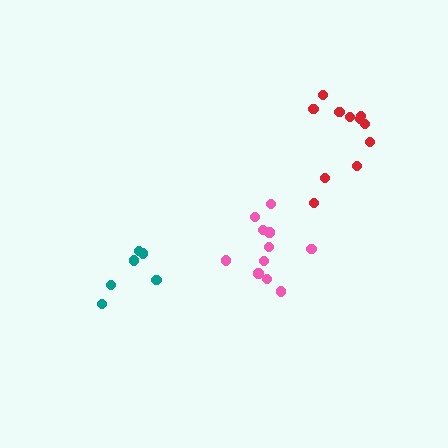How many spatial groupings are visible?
There are 3 spatial groupings.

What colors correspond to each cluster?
The clusters are colored: red, pink, teal.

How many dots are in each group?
Group 1: 11 dots, Group 2: 11 dots, Group 3: 6 dots (28 total).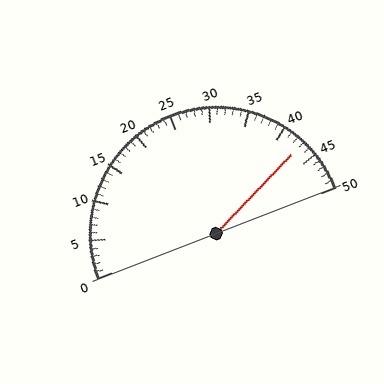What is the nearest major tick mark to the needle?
The nearest major tick mark is 45.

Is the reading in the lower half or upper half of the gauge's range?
The reading is in the upper half of the range (0 to 50).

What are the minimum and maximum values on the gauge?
The gauge ranges from 0 to 50.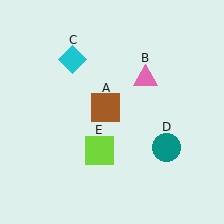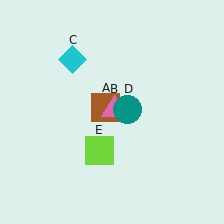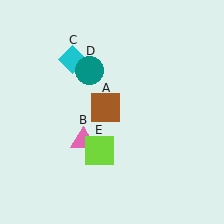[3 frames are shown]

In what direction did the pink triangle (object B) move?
The pink triangle (object B) moved down and to the left.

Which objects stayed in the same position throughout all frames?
Brown square (object A) and cyan diamond (object C) and lime square (object E) remained stationary.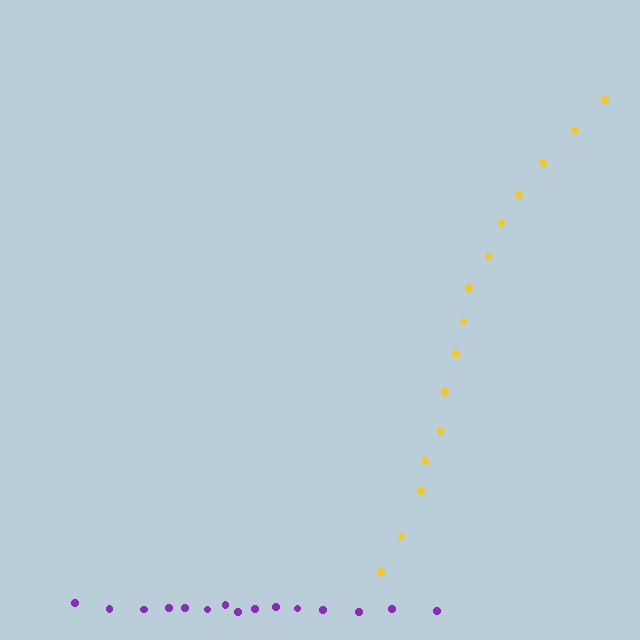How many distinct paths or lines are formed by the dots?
There are 2 distinct paths.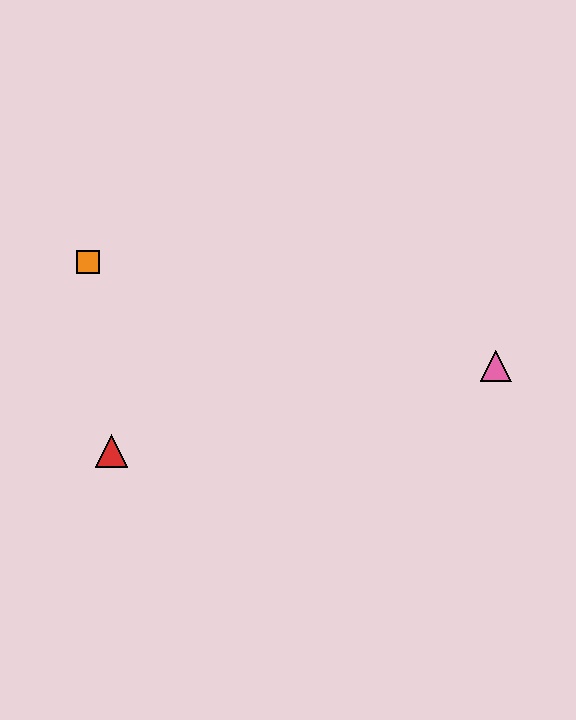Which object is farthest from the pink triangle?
The orange square is farthest from the pink triangle.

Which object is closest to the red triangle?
The orange square is closest to the red triangle.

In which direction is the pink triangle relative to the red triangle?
The pink triangle is to the right of the red triangle.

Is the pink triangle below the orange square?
Yes